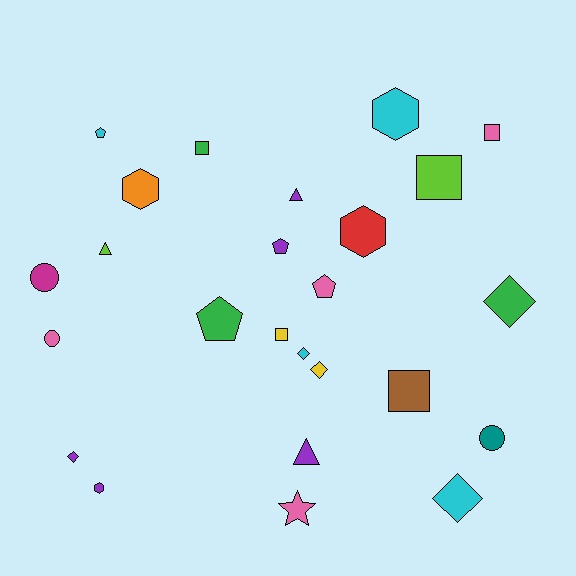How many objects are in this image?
There are 25 objects.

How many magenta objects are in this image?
There is 1 magenta object.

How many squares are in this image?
There are 5 squares.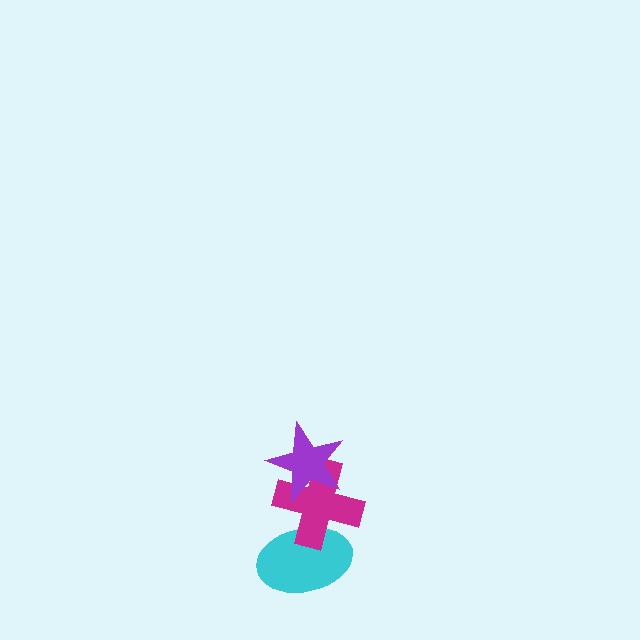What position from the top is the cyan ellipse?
The cyan ellipse is 3rd from the top.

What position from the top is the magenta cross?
The magenta cross is 2nd from the top.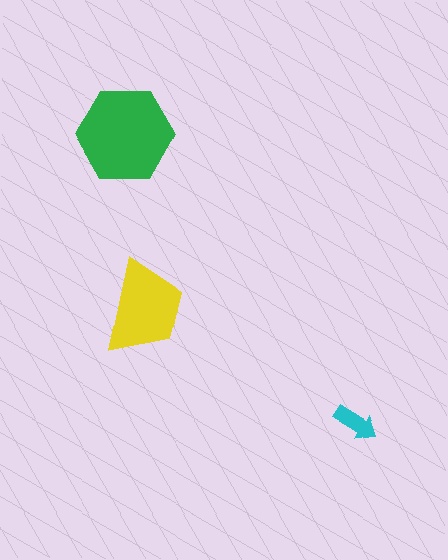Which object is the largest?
The green hexagon.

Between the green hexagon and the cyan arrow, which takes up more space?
The green hexagon.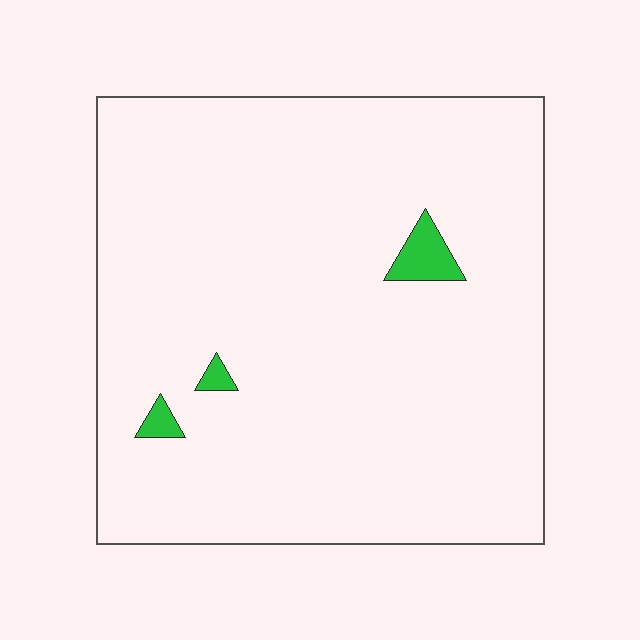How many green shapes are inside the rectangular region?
3.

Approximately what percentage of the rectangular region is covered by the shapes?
Approximately 5%.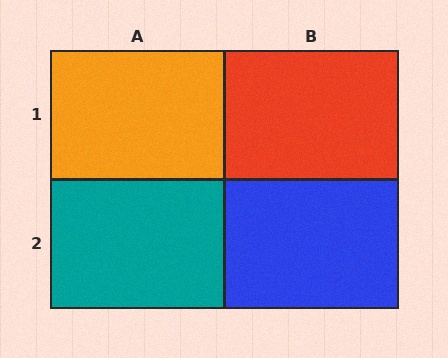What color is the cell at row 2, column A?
Teal.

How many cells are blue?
1 cell is blue.